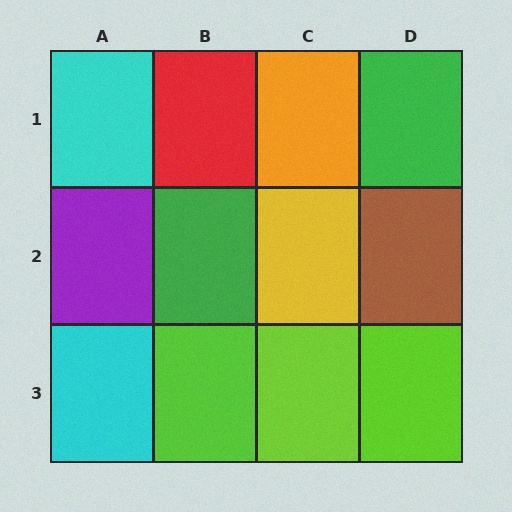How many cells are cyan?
2 cells are cyan.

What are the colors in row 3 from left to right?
Cyan, lime, lime, lime.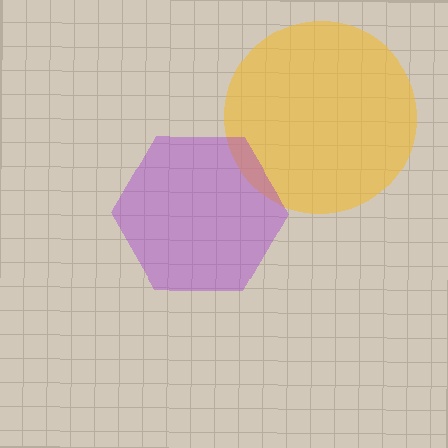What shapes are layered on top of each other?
The layered shapes are: a yellow circle, a purple hexagon.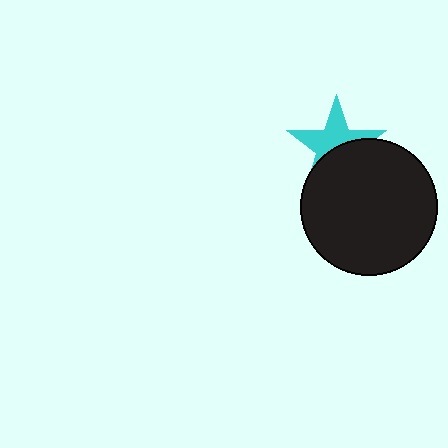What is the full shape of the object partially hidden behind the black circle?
The partially hidden object is a cyan star.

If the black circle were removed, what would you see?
You would see the complete cyan star.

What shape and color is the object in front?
The object in front is a black circle.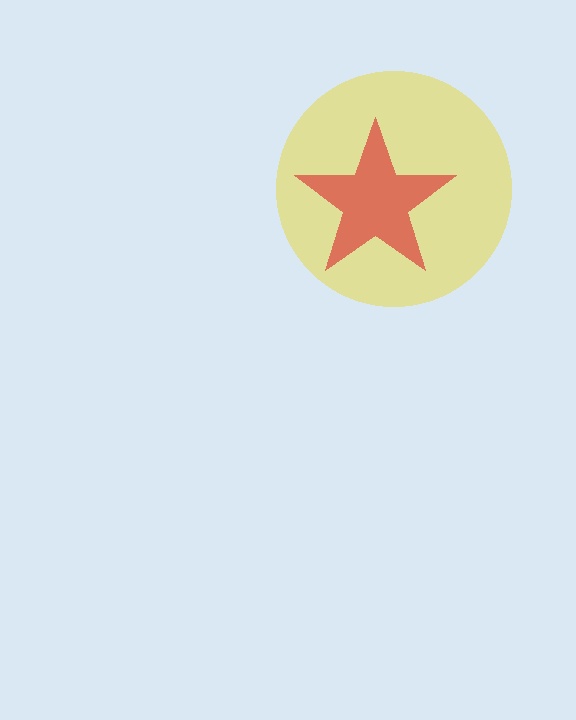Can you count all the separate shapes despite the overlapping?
Yes, there are 2 separate shapes.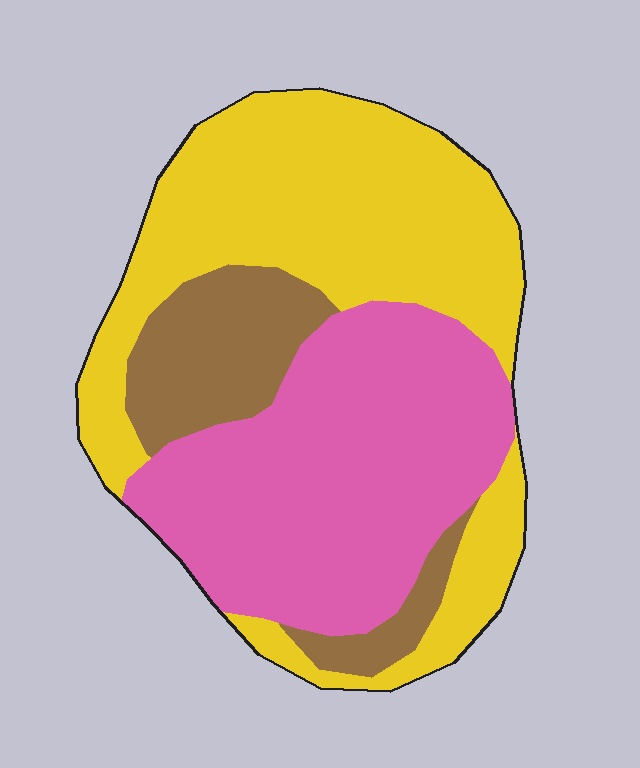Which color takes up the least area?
Brown, at roughly 15%.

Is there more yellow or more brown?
Yellow.